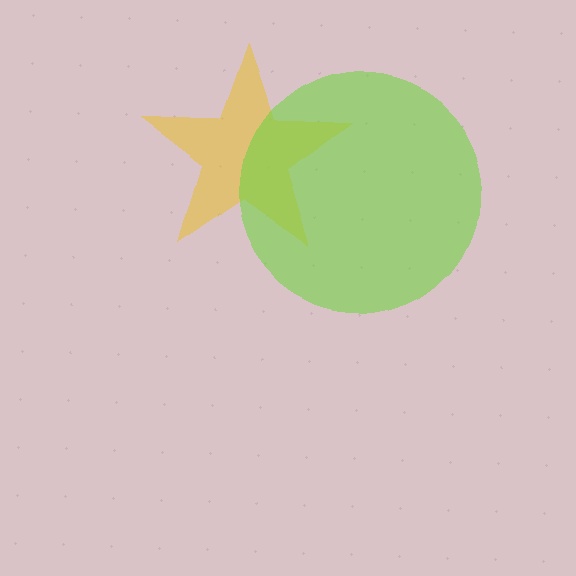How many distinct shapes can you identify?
There are 2 distinct shapes: a yellow star, a lime circle.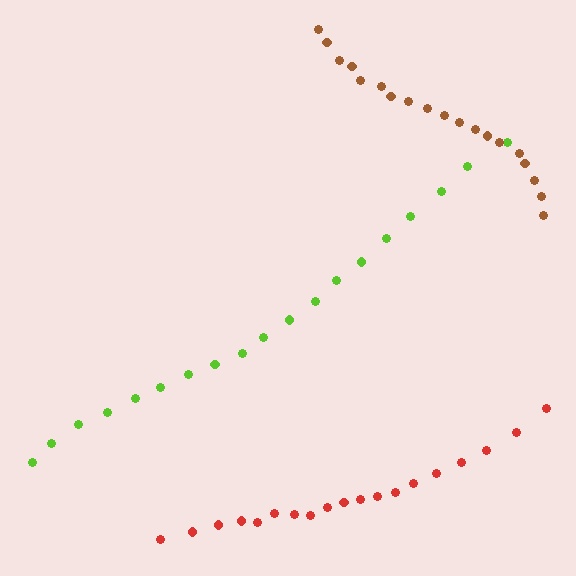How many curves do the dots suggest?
There are 3 distinct paths.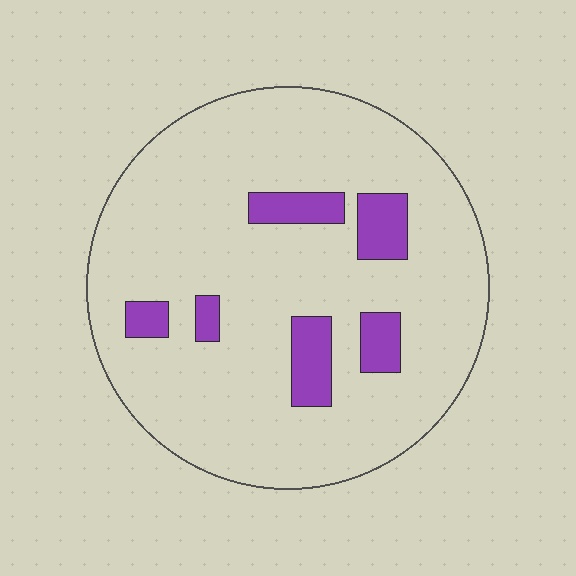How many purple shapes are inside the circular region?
6.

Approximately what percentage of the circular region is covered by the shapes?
Approximately 10%.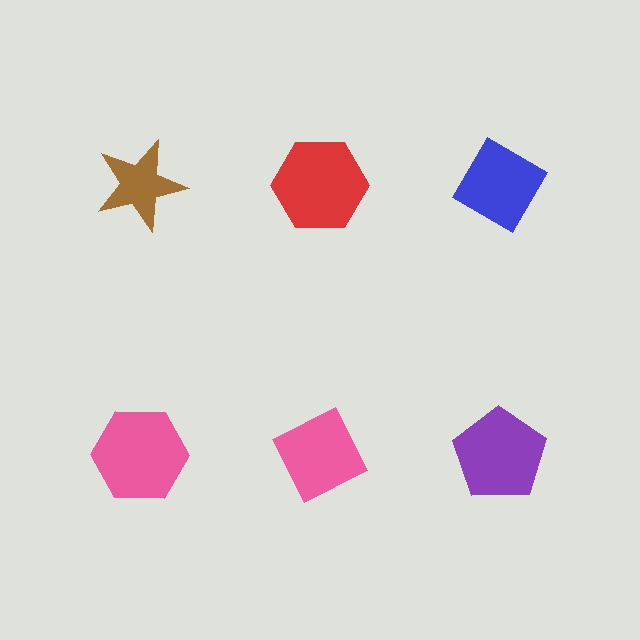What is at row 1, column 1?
A brown star.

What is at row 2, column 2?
A pink diamond.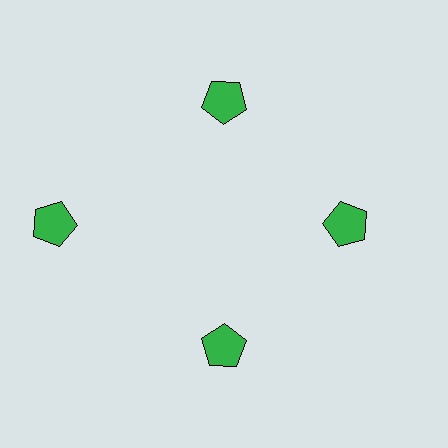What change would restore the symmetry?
The symmetry would be restored by moving it inward, back onto the ring so that all 4 pentagons sit at equal angles and equal distance from the center.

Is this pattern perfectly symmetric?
No. The 4 green pentagons are arranged in a ring, but one element near the 9 o'clock position is pushed outward from the center, breaking the 4-fold rotational symmetry.